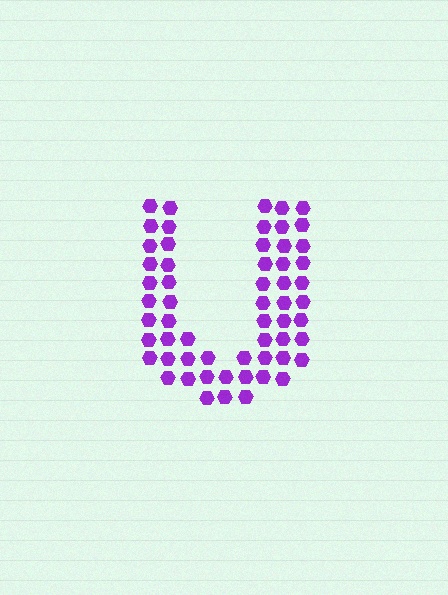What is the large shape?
The large shape is the letter U.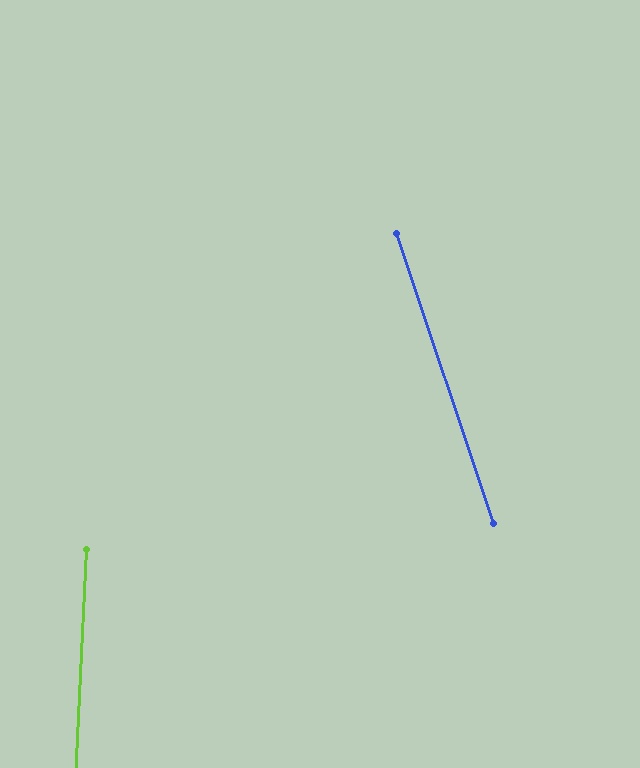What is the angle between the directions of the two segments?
Approximately 21 degrees.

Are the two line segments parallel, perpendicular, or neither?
Neither parallel nor perpendicular — they differ by about 21°.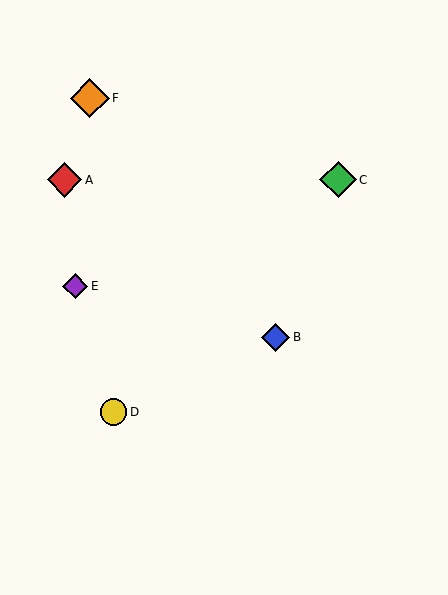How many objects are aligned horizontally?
2 objects (A, C) are aligned horizontally.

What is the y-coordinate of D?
Object D is at y≈412.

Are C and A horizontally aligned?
Yes, both are at y≈180.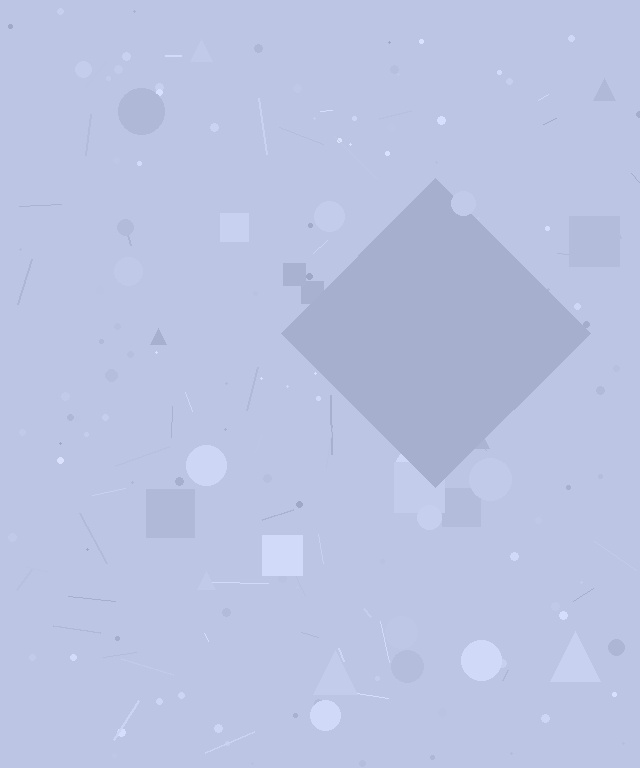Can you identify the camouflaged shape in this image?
The camouflaged shape is a diamond.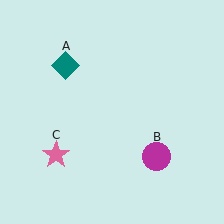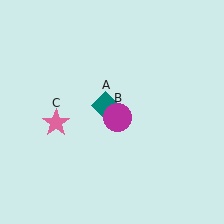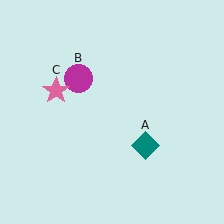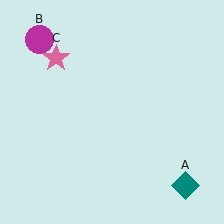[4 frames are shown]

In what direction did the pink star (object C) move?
The pink star (object C) moved up.